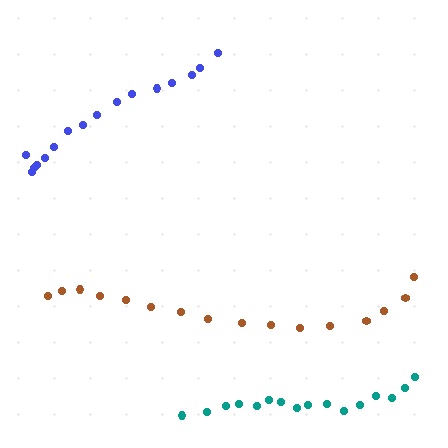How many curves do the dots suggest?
There are 3 distinct paths.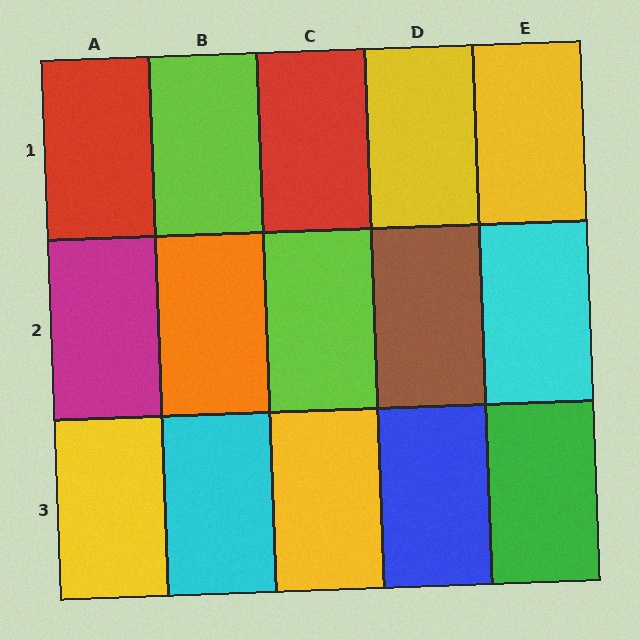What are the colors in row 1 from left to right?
Red, lime, red, yellow, yellow.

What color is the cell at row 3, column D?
Blue.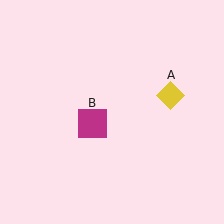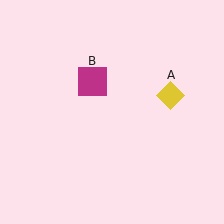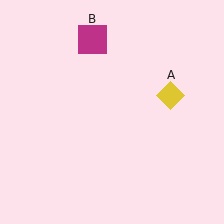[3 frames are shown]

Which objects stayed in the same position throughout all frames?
Yellow diamond (object A) remained stationary.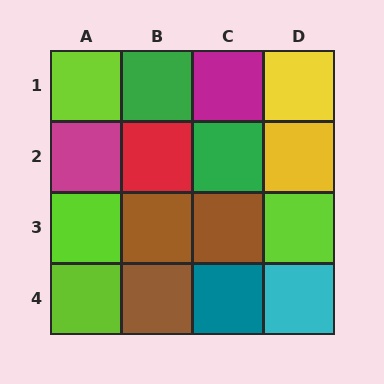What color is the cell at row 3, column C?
Brown.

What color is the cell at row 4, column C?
Teal.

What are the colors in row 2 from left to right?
Magenta, red, green, yellow.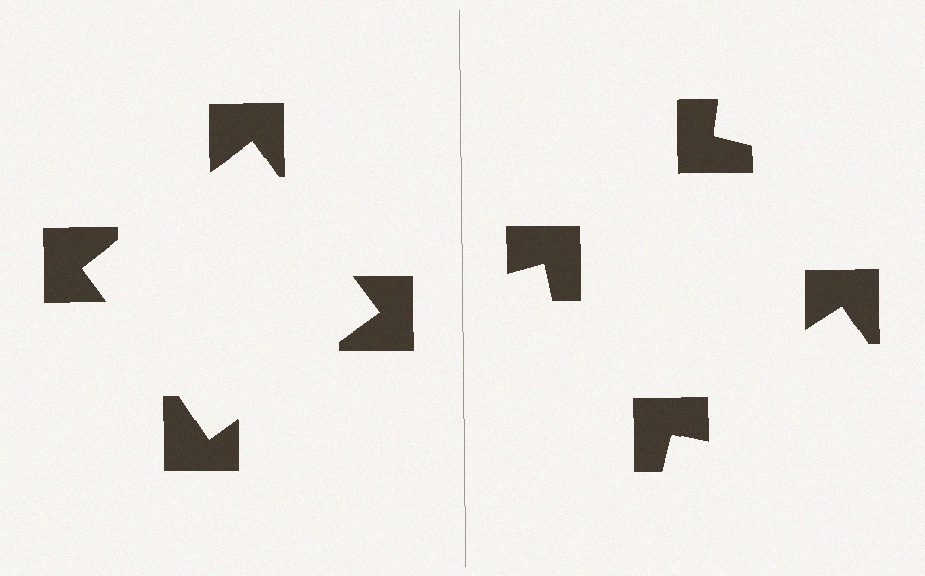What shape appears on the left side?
An illusory square.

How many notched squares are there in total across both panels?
8 — 4 on each side.